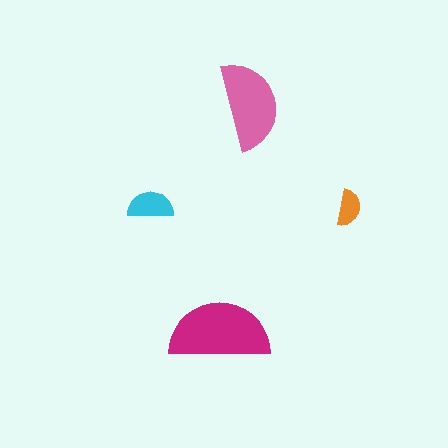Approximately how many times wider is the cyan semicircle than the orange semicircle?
About 1.5 times wider.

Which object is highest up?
The pink semicircle is topmost.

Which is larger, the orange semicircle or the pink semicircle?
The pink one.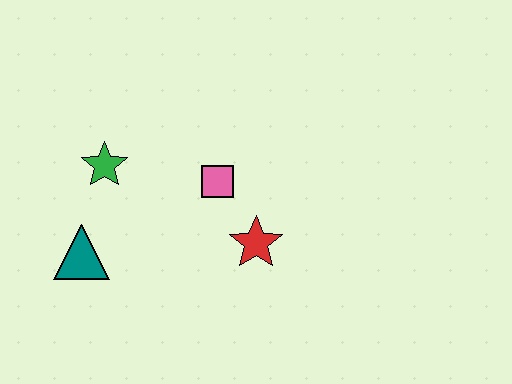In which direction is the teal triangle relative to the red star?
The teal triangle is to the left of the red star.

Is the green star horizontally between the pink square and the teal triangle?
Yes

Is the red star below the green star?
Yes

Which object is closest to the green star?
The teal triangle is closest to the green star.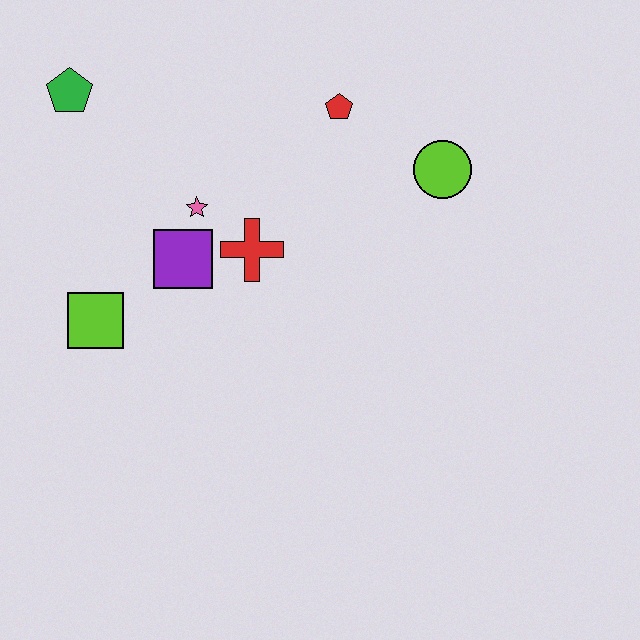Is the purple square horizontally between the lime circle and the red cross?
No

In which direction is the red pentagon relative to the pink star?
The red pentagon is to the right of the pink star.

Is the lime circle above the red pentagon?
No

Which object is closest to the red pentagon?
The lime circle is closest to the red pentagon.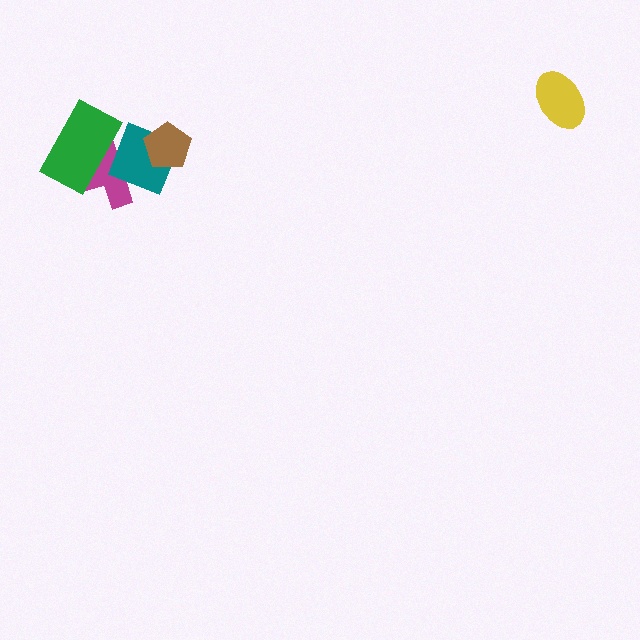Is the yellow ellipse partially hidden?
No, no other shape covers it.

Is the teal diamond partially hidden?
Yes, it is partially covered by another shape.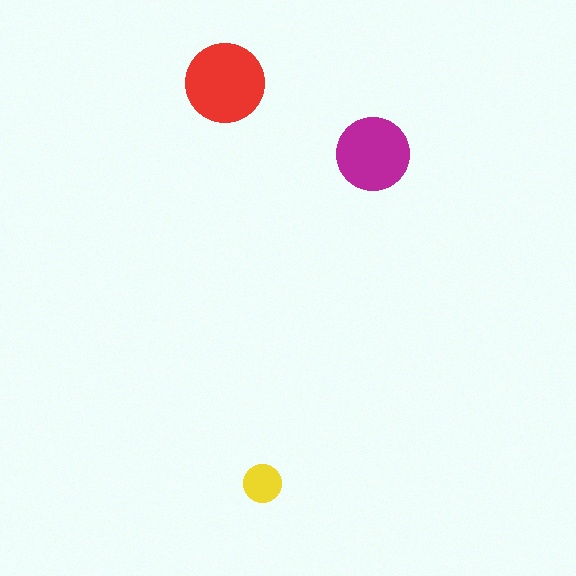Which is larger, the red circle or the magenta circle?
The red one.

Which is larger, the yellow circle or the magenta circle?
The magenta one.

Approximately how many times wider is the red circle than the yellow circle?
About 2 times wider.